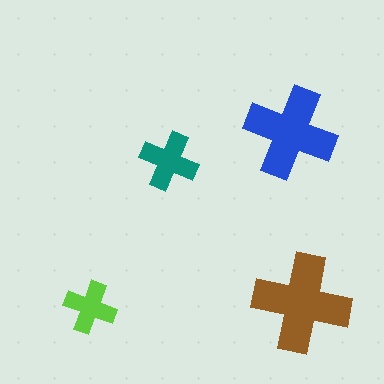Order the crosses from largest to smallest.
the brown one, the blue one, the teal one, the lime one.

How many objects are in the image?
There are 4 objects in the image.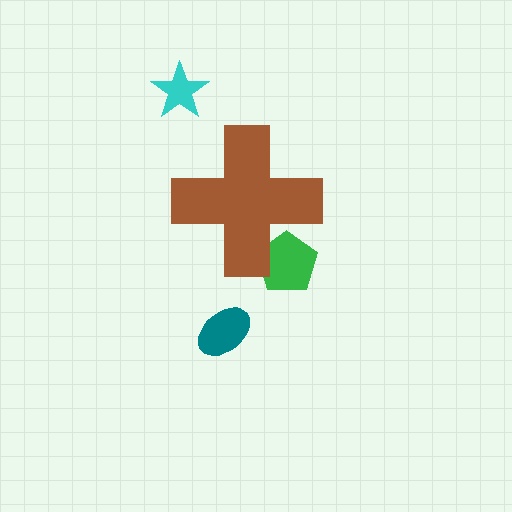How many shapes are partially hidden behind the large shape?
1 shape is partially hidden.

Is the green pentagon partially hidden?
Yes, the green pentagon is partially hidden behind the brown cross.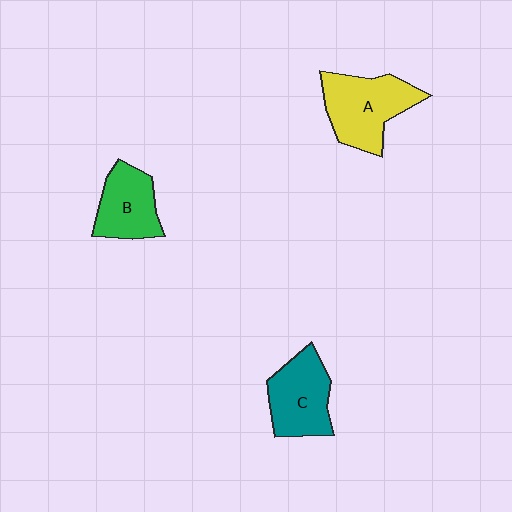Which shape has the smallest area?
Shape B (green).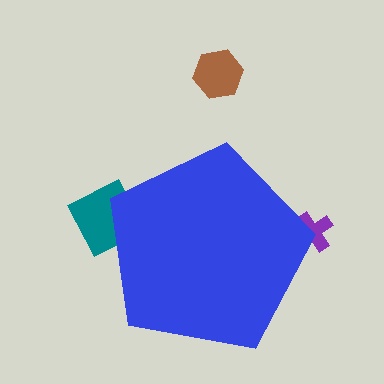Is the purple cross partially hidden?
Yes, the purple cross is partially hidden behind the blue pentagon.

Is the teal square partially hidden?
Yes, the teal square is partially hidden behind the blue pentagon.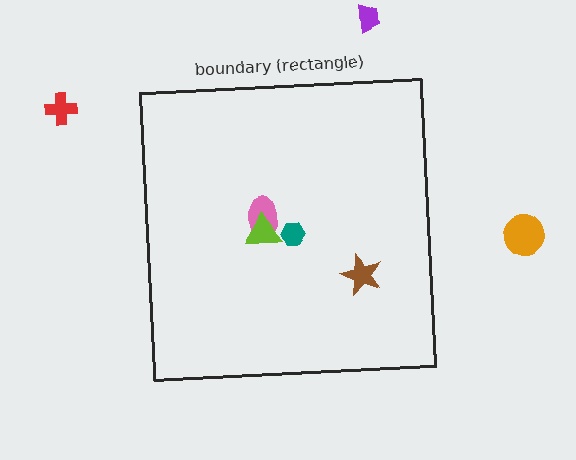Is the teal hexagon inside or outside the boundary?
Inside.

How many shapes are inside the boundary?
4 inside, 3 outside.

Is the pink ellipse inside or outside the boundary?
Inside.